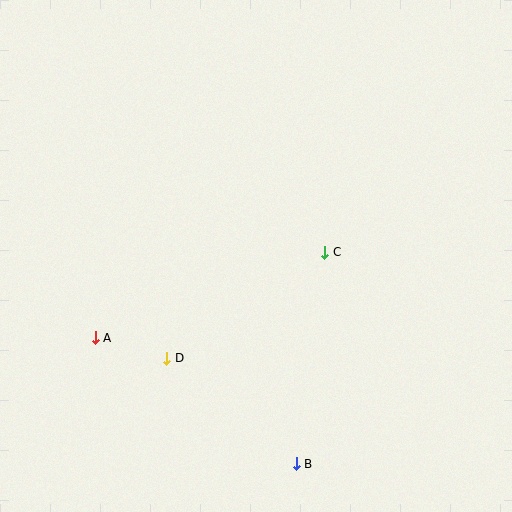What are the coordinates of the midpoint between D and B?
The midpoint between D and B is at (232, 411).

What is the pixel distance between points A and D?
The distance between A and D is 74 pixels.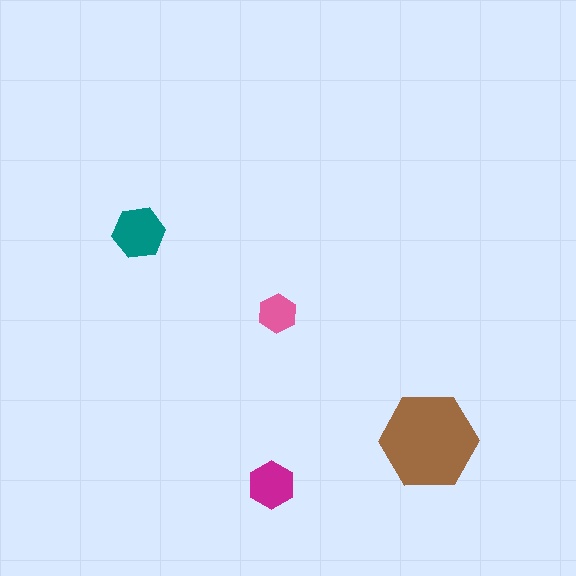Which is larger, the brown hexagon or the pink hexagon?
The brown one.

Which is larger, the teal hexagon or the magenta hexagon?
The teal one.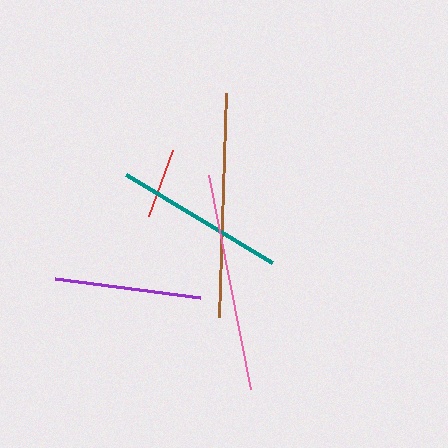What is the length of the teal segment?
The teal segment is approximately 171 pixels long.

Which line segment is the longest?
The brown line is the longest at approximately 224 pixels.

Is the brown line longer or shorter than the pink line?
The brown line is longer than the pink line.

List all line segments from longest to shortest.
From longest to shortest: brown, pink, teal, purple, red.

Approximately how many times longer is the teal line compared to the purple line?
The teal line is approximately 1.2 times the length of the purple line.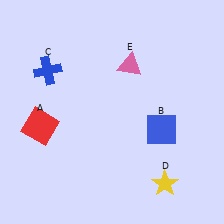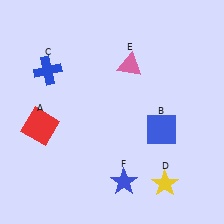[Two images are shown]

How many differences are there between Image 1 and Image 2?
There is 1 difference between the two images.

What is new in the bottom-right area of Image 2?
A blue star (F) was added in the bottom-right area of Image 2.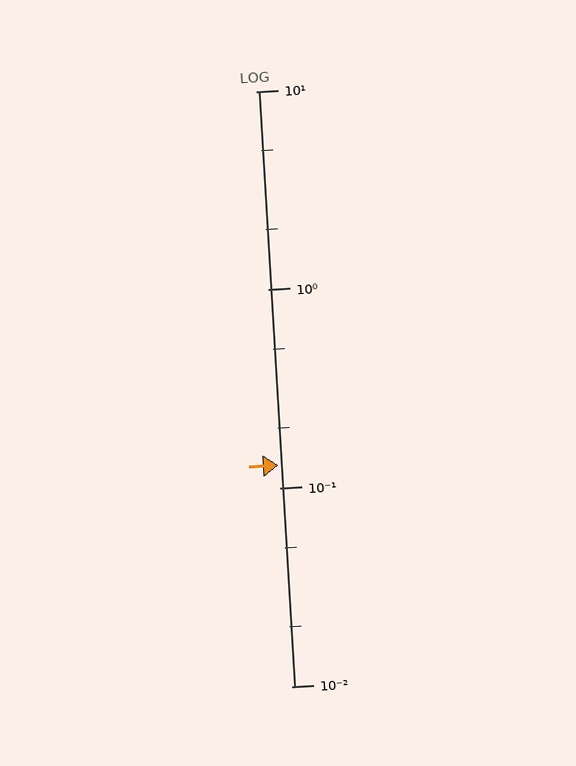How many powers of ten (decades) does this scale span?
The scale spans 3 decades, from 0.01 to 10.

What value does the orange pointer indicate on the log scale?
The pointer indicates approximately 0.13.